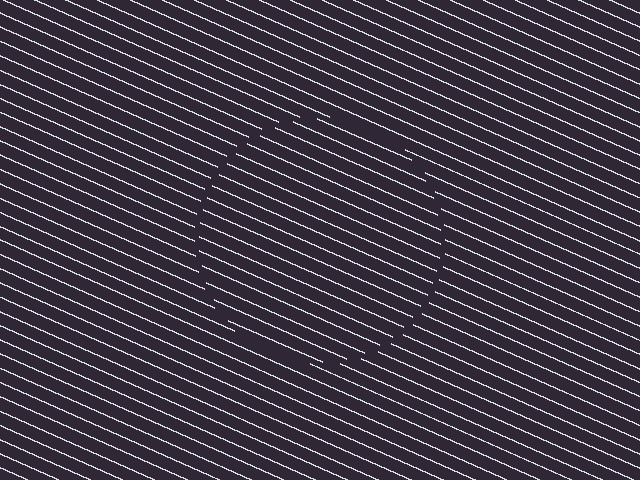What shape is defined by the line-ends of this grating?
An illusory circle. The interior of the shape contains the same grating, shifted by half a period — the contour is defined by the phase discontinuity where line-ends from the inner and outer gratings abut.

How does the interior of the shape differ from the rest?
The interior of the shape contains the same grating, shifted by half a period — the contour is defined by the phase discontinuity where line-ends from the inner and outer gratings abut.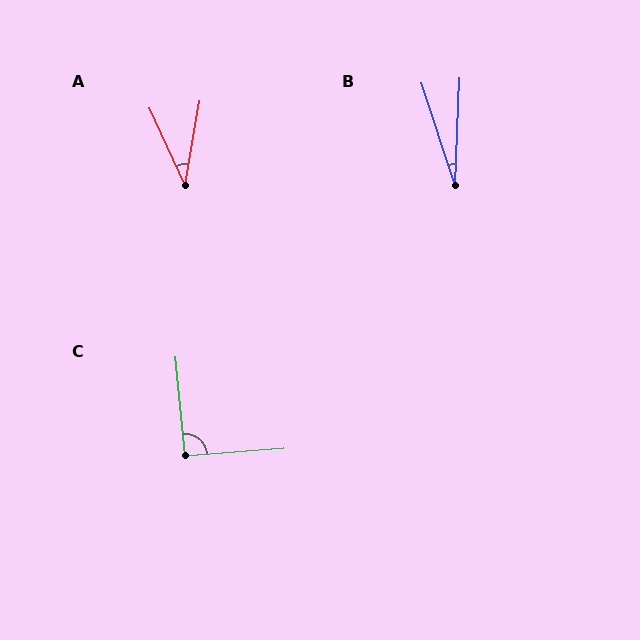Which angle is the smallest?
B, at approximately 21 degrees.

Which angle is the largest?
C, at approximately 91 degrees.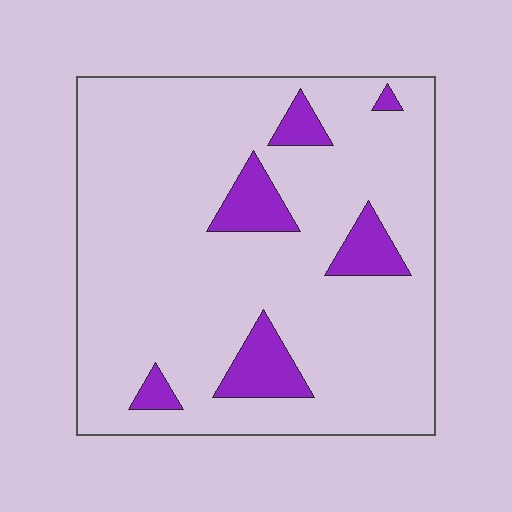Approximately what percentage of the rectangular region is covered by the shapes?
Approximately 10%.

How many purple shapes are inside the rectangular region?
6.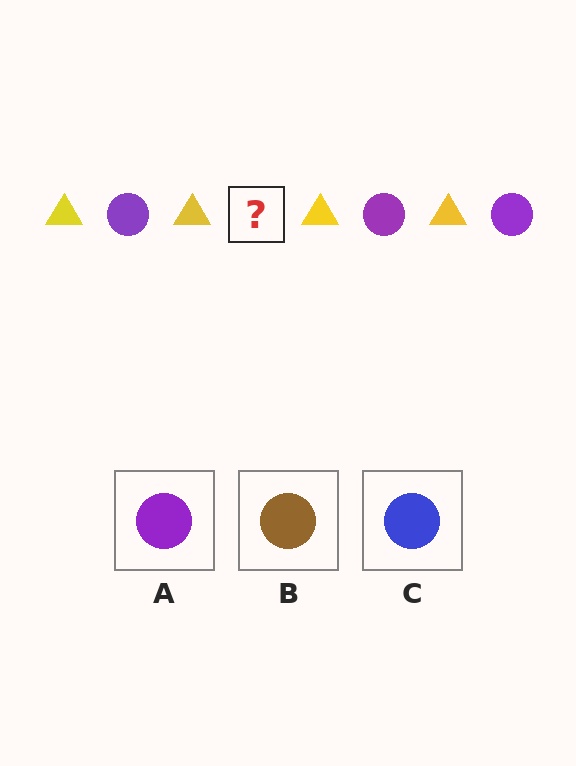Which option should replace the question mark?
Option A.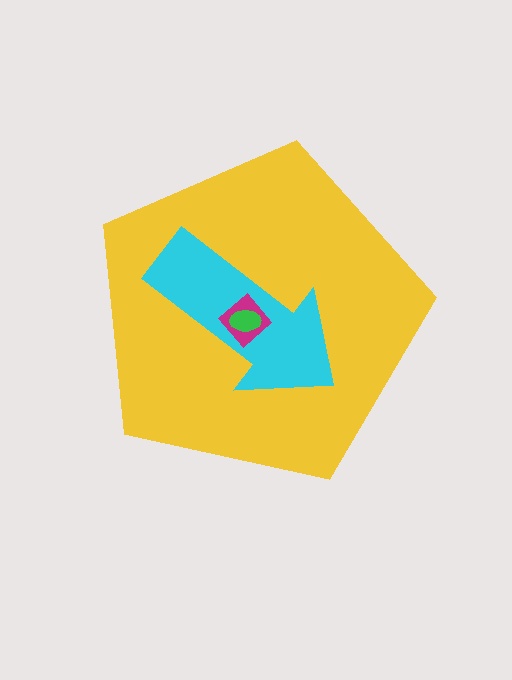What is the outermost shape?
The yellow pentagon.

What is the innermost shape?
The green ellipse.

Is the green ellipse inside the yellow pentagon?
Yes.